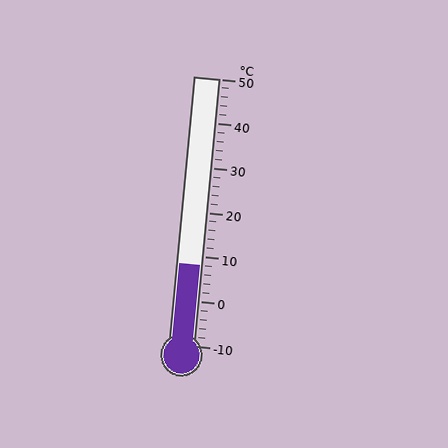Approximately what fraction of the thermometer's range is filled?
The thermometer is filled to approximately 30% of its range.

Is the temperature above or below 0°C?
The temperature is above 0°C.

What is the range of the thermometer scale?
The thermometer scale ranges from -10°C to 50°C.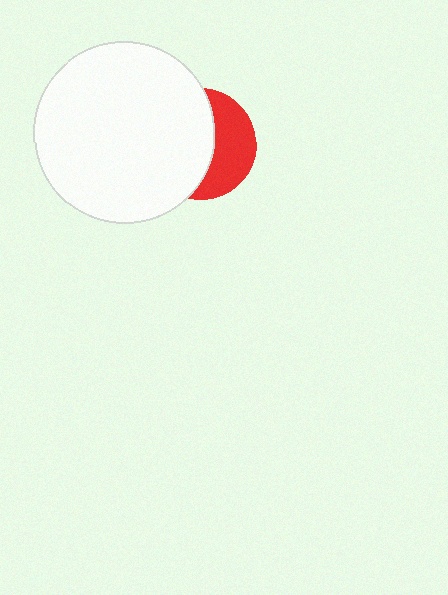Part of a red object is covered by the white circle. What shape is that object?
It is a circle.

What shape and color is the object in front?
The object in front is a white circle.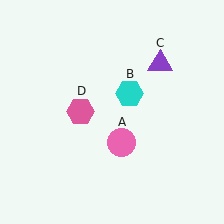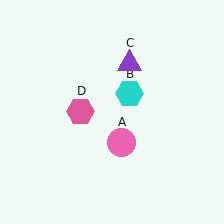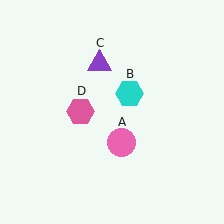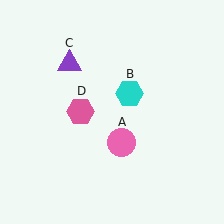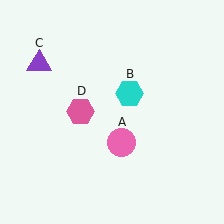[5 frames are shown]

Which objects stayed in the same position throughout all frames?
Pink circle (object A) and cyan hexagon (object B) and pink hexagon (object D) remained stationary.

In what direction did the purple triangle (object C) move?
The purple triangle (object C) moved left.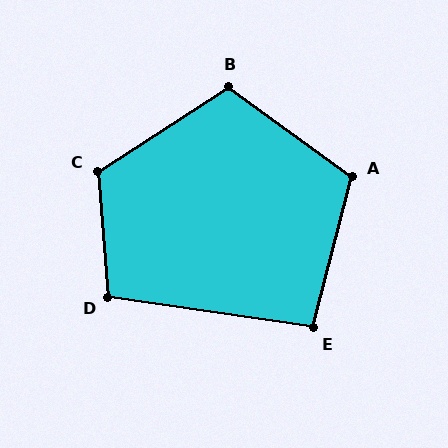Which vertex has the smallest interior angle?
E, at approximately 96 degrees.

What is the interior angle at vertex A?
Approximately 111 degrees (obtuse).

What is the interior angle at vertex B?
Approximately 111 degrees (obtuse).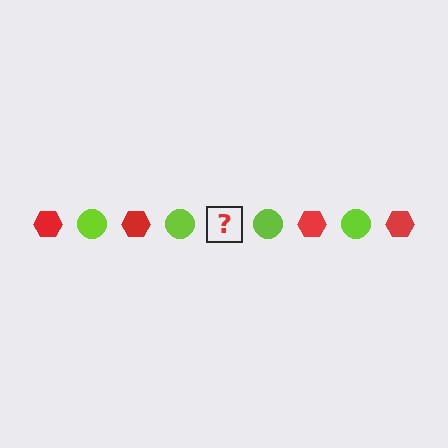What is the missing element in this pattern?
The missing element is a red hexagon.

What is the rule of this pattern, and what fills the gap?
The rule is that the pattern alternates between red hexagon and lime circle. The gap should be filled with a red hexagon.